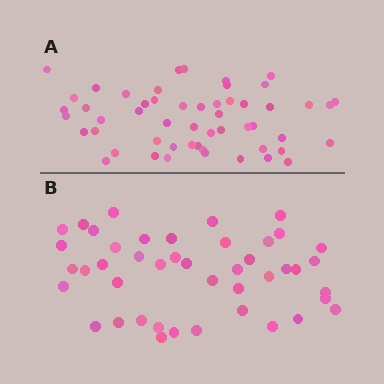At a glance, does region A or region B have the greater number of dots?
Region A (the top region) has more dots.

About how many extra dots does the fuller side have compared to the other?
Region A has roughly 8 or so more dots than region B.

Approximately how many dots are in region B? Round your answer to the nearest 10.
About 40 dots. (The exact count is 44, which rounds to 40.)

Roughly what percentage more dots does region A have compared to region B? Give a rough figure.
About 20% more.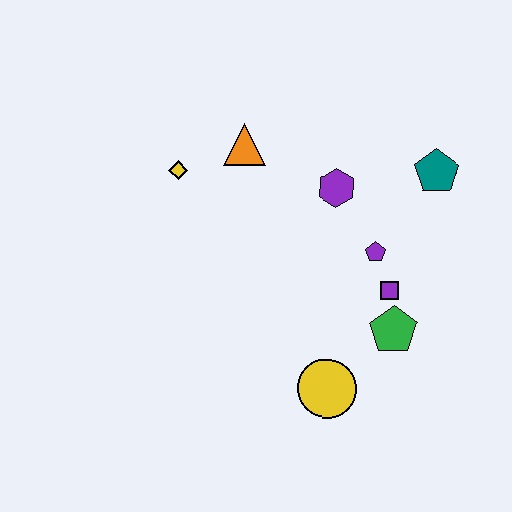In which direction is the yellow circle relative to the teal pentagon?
The yellow circle is below the teal pentagon.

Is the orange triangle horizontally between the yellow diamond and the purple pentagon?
Yes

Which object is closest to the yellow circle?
The green pentagon is closest to the yellow circle.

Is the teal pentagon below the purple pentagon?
No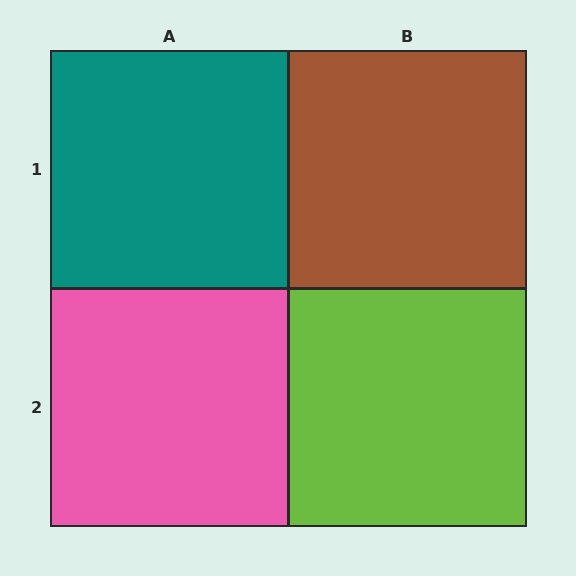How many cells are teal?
1 cell is teal.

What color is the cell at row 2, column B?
Lime.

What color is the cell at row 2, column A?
Pink.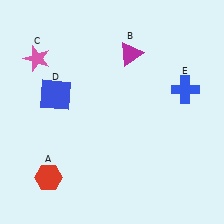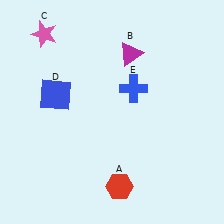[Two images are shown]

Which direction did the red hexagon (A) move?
The red hexagon (A) moved right.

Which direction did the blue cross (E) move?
The blue cross (E) moved left.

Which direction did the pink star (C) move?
The pink star (C) moved up.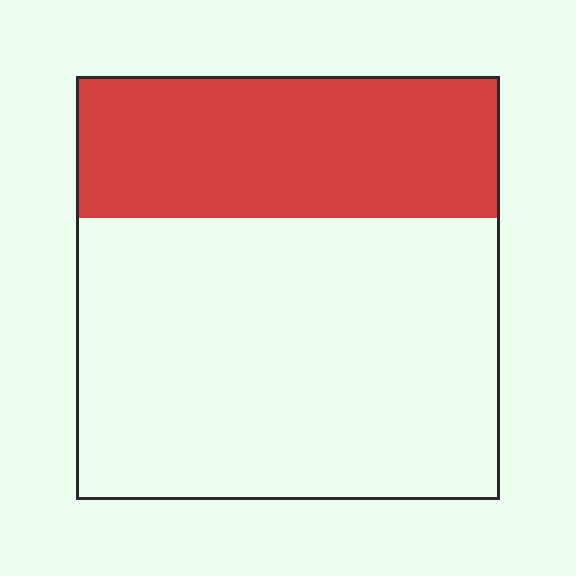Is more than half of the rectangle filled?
No.